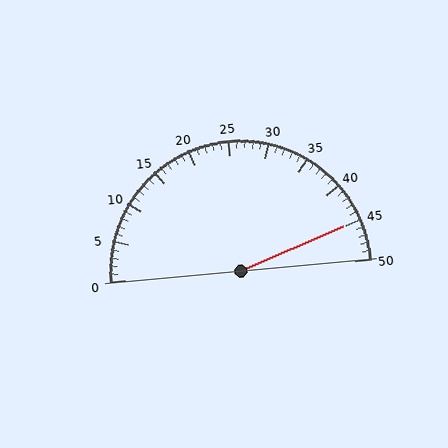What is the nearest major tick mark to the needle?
The nearest major tick mark is 45.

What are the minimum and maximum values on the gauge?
The gauge ranges from 0 to 50.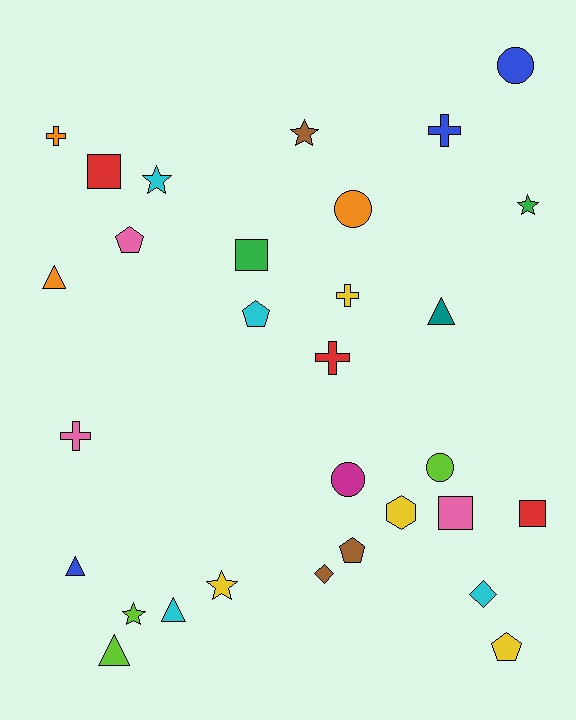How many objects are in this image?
There are 30 objects.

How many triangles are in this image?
There are 5 triangles.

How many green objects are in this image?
There are 2 green objects.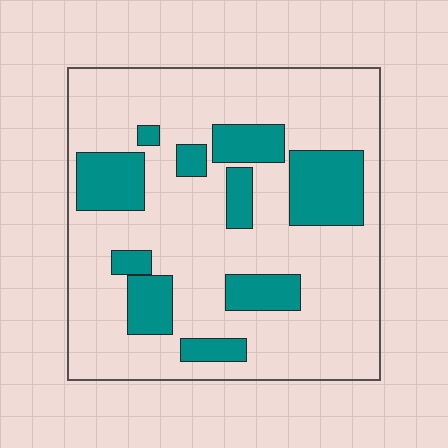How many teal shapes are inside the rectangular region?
10.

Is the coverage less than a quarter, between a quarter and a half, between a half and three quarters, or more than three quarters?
Less than a quarter.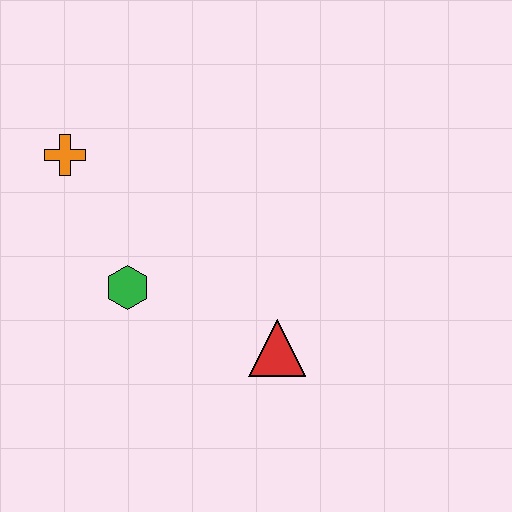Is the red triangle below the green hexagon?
Yes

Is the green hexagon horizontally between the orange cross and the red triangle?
Yes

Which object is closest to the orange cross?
The green hexagon is closest to the orange cross.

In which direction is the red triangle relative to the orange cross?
The red triangle is to the right of the orange cross.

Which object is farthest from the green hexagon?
The red triangle is farthest from the green hexagon.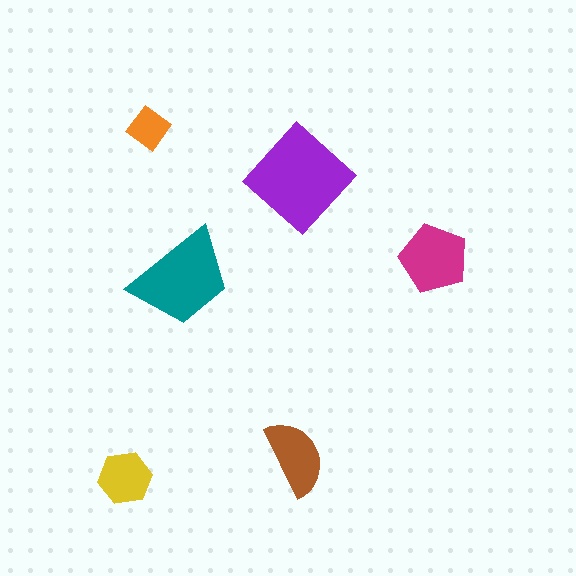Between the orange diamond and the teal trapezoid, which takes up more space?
The teal trapezoid.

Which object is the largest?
The purple diamond.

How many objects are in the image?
There are 6 objects in the image.